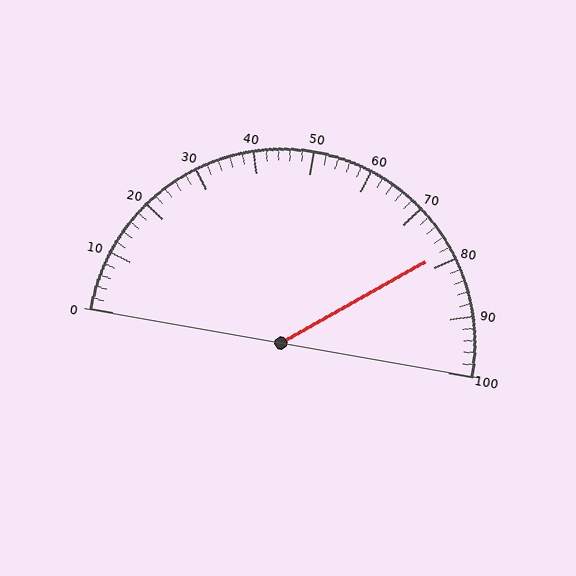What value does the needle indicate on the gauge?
The needle indicates approximately 78.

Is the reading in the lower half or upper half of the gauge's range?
The reading is in the upper half of the range (0 to 100).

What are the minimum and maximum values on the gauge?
The gauge ranges from 0 to 100.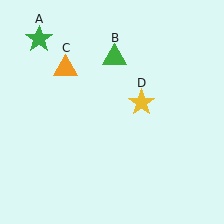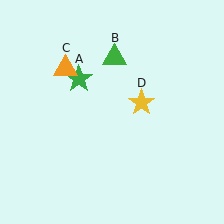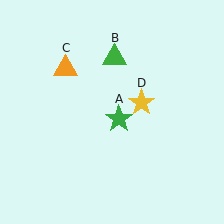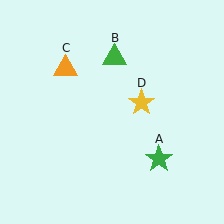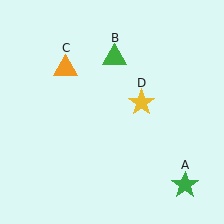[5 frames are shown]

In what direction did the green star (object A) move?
The green star (object A) moved down and to the right.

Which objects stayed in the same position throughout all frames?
Green triangle (object B) and orange triangle (object C) and yellow star (object D) remained stationary.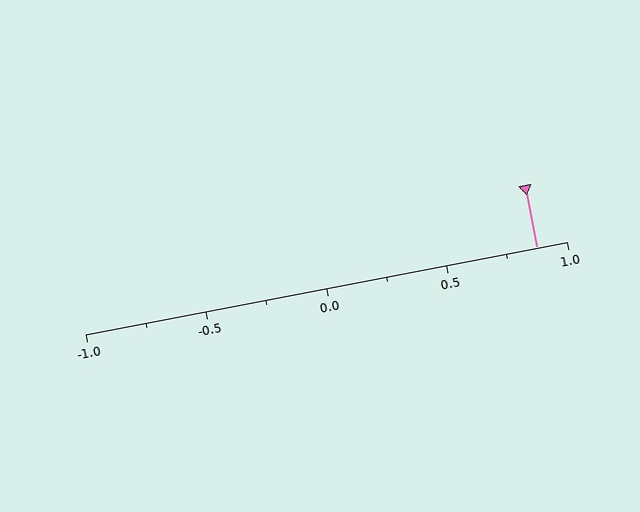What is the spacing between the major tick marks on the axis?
The major ticks are spaced 0.5 apart.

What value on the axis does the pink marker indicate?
The marker indicates approximately 0.88.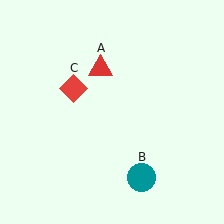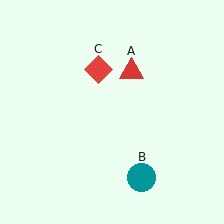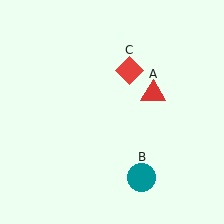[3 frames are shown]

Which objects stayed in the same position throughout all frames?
Teal circle (object B) remained stationary.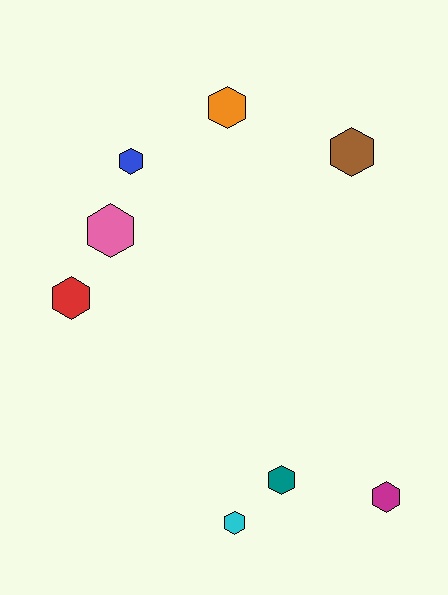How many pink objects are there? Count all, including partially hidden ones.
There is 1 pink object.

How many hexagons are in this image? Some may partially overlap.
There are 8 hexagons.